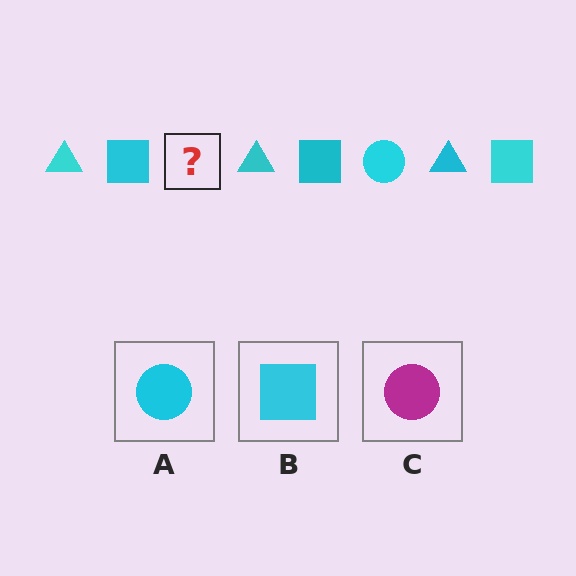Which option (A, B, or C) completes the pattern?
A.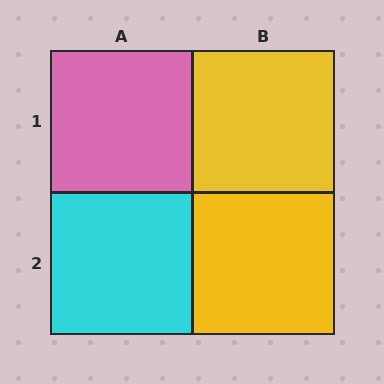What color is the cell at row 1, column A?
Pink.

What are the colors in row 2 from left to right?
Cyan, yellow.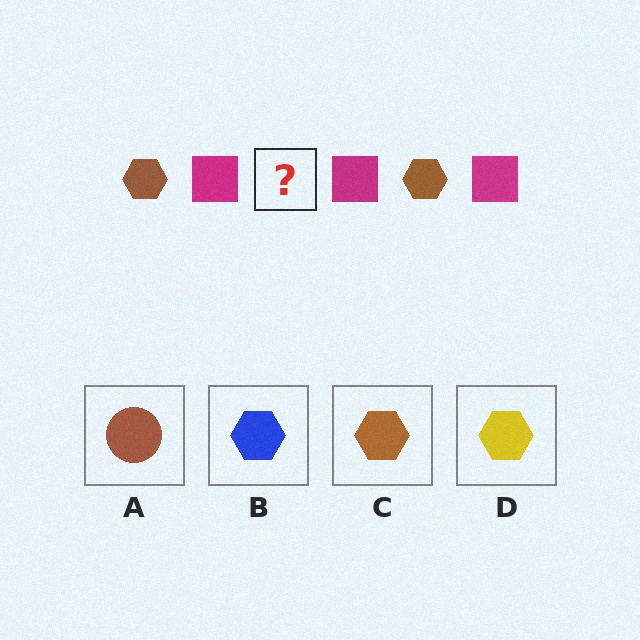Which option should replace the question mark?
Option C.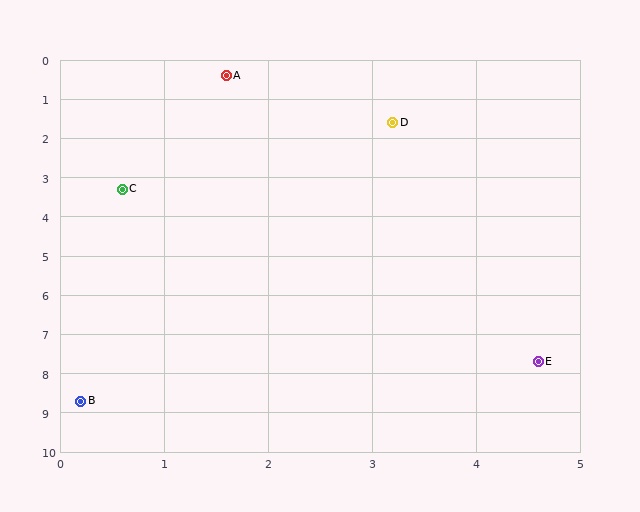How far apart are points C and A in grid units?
Points C and A are about 3.1 grid units apart.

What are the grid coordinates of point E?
Point E is at approximately (4.6, 7.7).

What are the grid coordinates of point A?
Point A is at approximately (1.6, 0.4).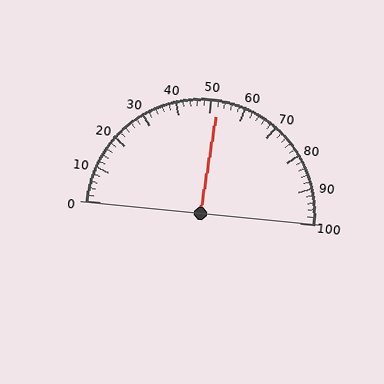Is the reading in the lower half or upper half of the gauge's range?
The reading is in the upper half of the range (0 to 100).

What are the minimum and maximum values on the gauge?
The gauge ranges from 0 to 100.